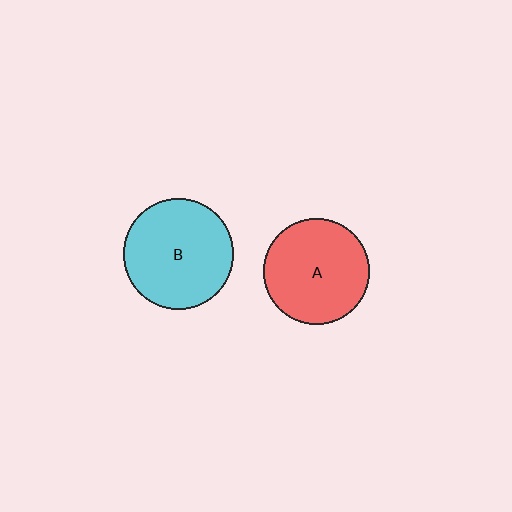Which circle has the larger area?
Circle B (cyan).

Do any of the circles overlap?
No, none of the circles overlap.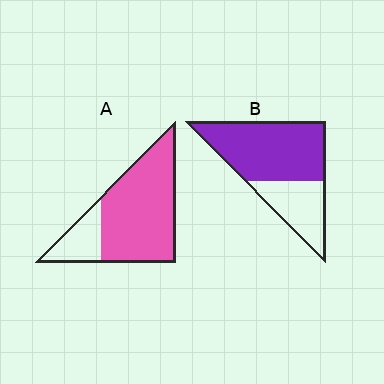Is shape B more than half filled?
Yes.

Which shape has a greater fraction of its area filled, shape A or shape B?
Shape A.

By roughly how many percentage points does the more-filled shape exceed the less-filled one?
By roughly 10 percentage points (A over B).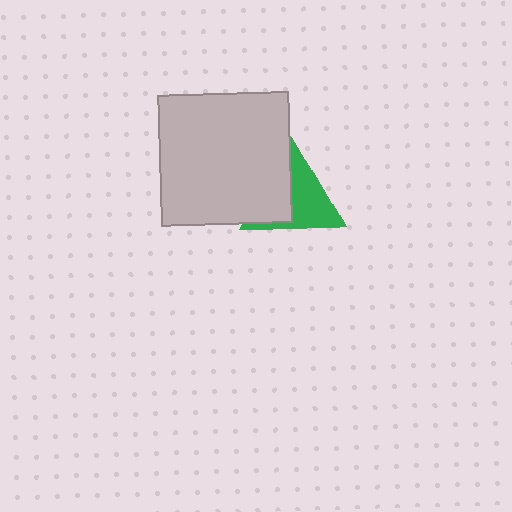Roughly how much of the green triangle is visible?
About half of it is visible (roughly 57%).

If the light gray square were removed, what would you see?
You would see the complete green triangle.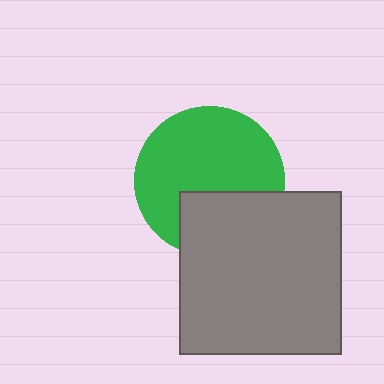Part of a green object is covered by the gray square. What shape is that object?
It is a circle.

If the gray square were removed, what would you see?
You would see the complete green circle.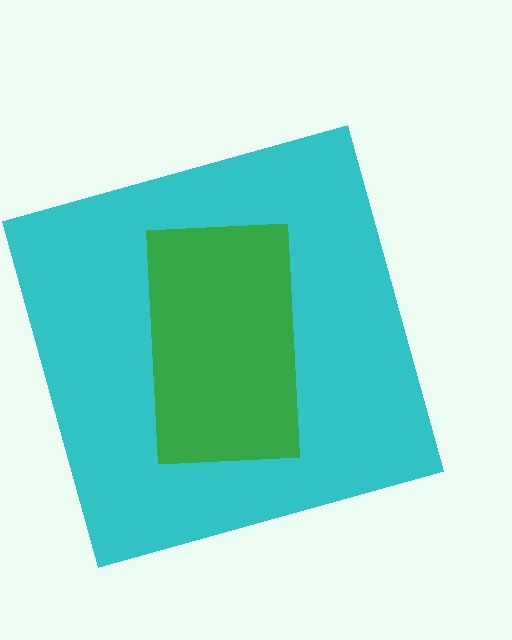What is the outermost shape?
The cyan square.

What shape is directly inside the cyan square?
The green rectangle.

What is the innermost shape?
The green rectangle.